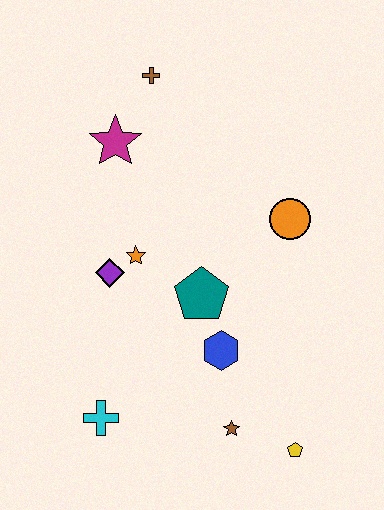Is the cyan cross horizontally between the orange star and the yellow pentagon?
No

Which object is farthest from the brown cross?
The yellow pentagon is farthest from the brown cross.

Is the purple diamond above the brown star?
Yes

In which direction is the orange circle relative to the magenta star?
The orange circle is to the right of the magenta star.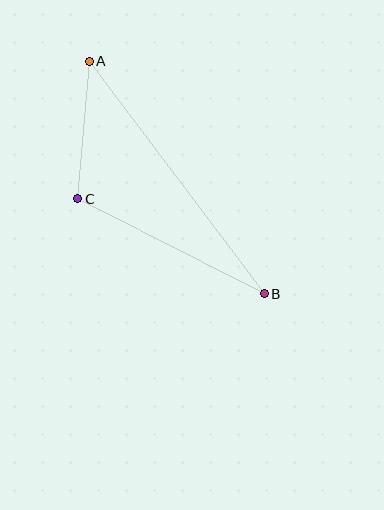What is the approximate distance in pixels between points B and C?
The distance between B and C is approximately 210 pixels.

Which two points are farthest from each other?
Points A and B are farthest from each other.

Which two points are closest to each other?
Points A and C are closest to each other.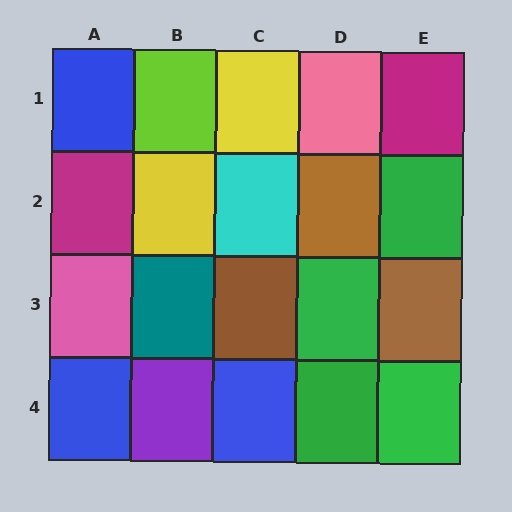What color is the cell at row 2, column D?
Brown.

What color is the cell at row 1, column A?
Blue.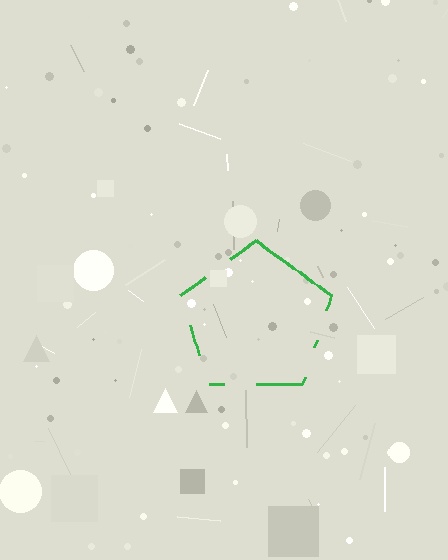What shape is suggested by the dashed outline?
The dashed outline suggests a pentagon.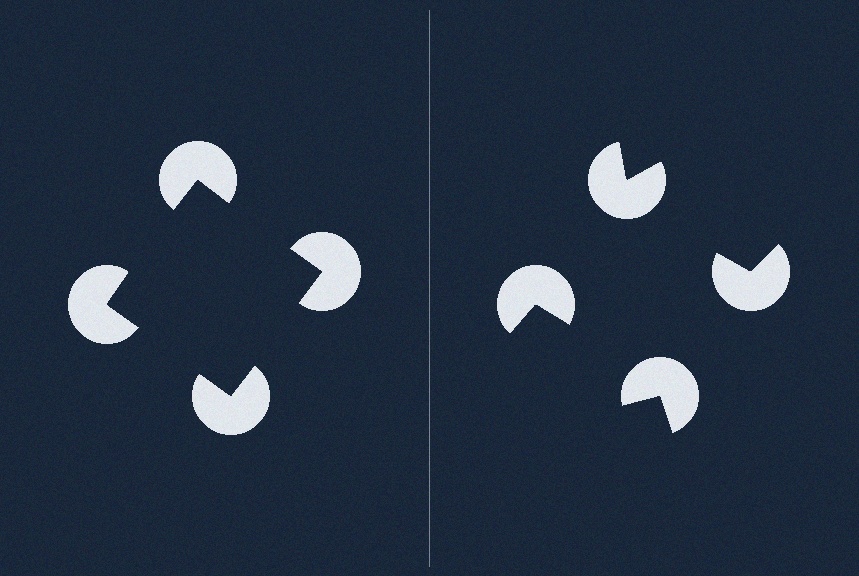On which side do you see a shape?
An illusory square appears on the left side. On the right side the wedge cuts are rotated, so no coherent shape forms.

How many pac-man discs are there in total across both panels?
8 — 4 on each side.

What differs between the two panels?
The pac-man discs are positioned identically on both sides; only the wedge orientations differ. On the left they align to a square; on the right they are misaligned.